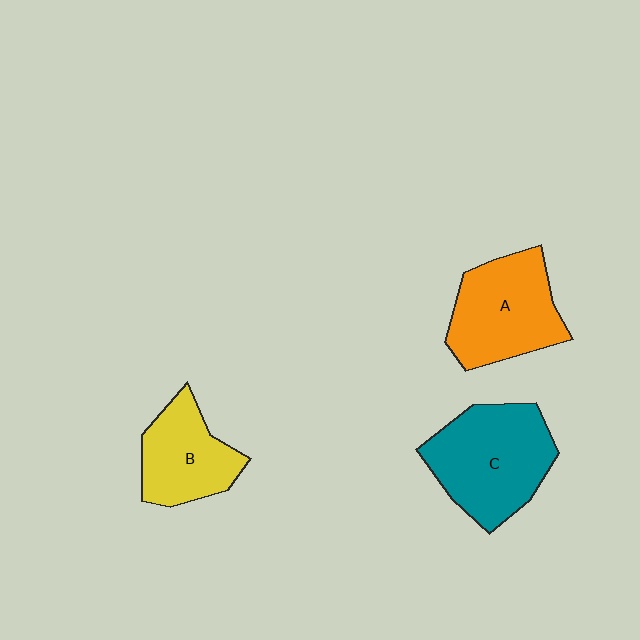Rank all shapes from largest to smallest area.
From largest to smallest: C (teal), A (orange), B (yellow).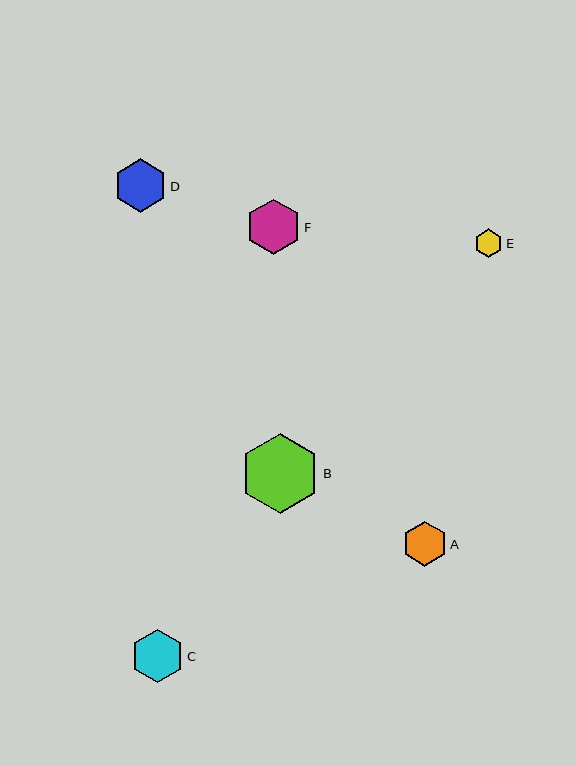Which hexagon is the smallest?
Hexagon E is the smallest with a size of approximately 29 pixels.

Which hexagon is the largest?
Hexagon B is the largest with a size of approximately 80 pixels.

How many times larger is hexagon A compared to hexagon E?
Hexagon A is approximately 1.6 times the size of hexagon E.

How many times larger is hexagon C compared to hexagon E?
Hexagon C is approximately 1.9 times the size of hexagon E.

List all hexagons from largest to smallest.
From largest to smallest: B, F, D, C, A, E.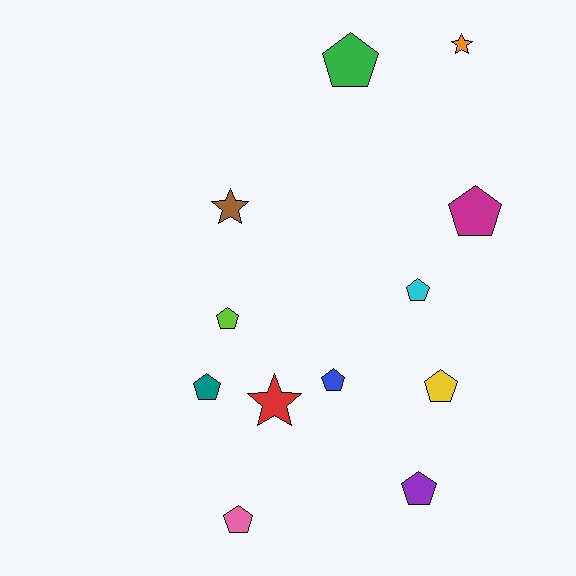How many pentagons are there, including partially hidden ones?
There are 9 pentagons.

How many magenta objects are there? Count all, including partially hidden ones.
There is 1 magenta object.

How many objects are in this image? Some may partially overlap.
There are 12 objects.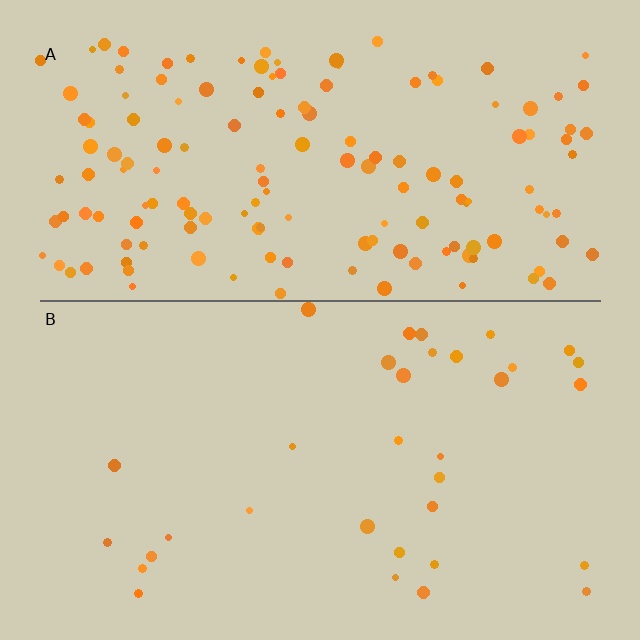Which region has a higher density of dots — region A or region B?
A (the top).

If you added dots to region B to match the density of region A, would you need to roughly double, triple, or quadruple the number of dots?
Approximately quadruple.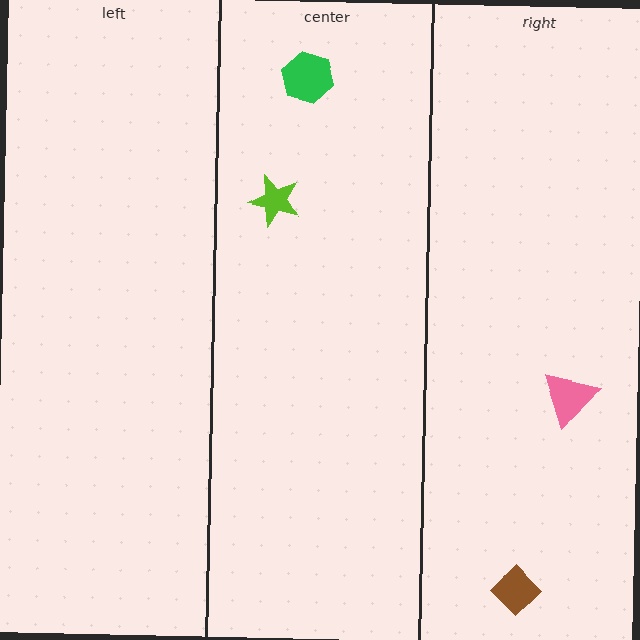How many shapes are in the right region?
2.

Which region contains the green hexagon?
The center region.